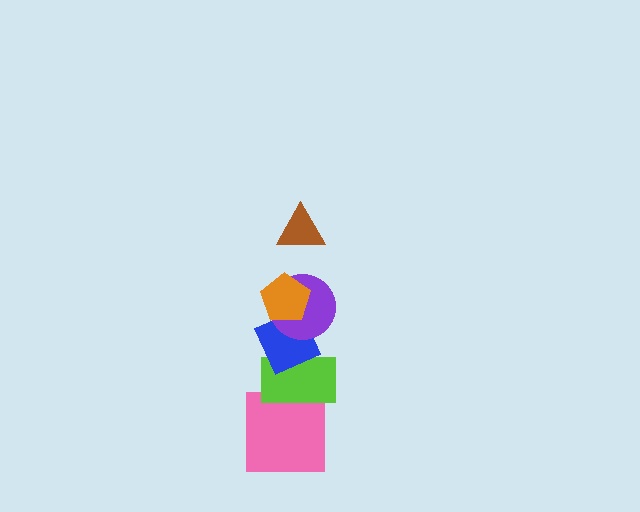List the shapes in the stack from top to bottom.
From top to bottom: the brown triangle, the orange pentagon, the purple circle, the blue diamond, the lime rectangle, the pink square.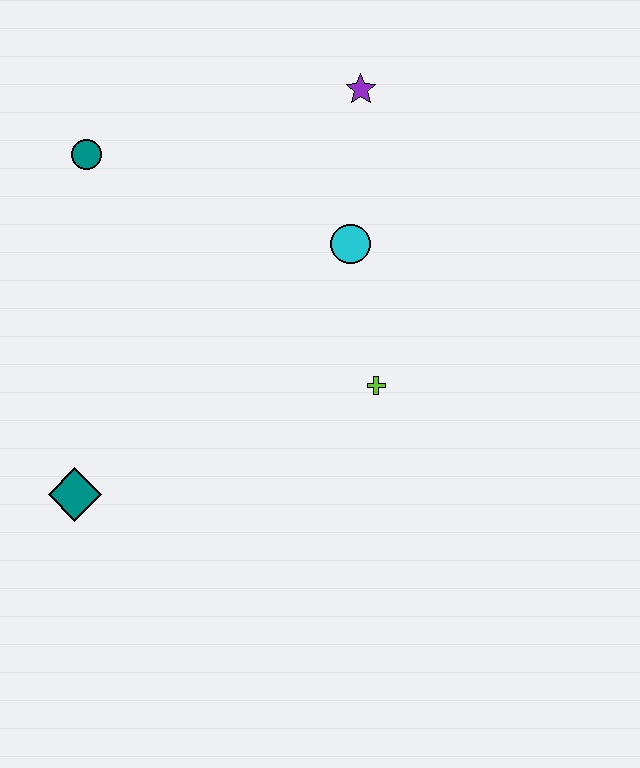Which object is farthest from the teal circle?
The lime cross is farthest from the teal circle.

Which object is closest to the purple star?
The cyan circle is closest to the purple star.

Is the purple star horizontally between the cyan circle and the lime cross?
Yes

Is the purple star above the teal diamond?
Yes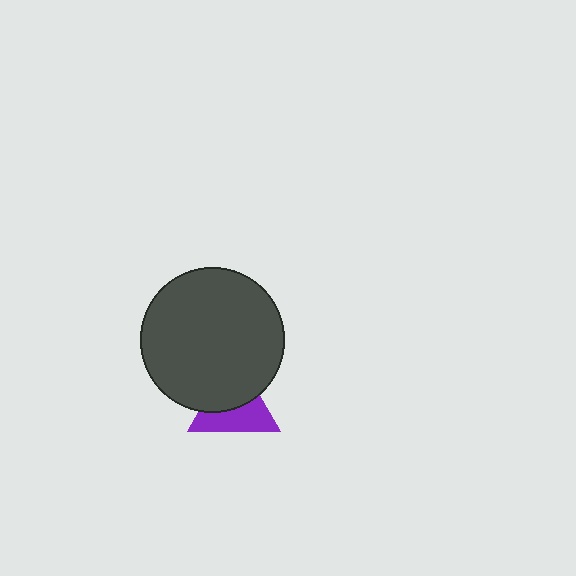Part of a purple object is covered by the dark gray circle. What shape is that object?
It is a triangle.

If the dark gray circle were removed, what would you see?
You would see the complete purple triangle.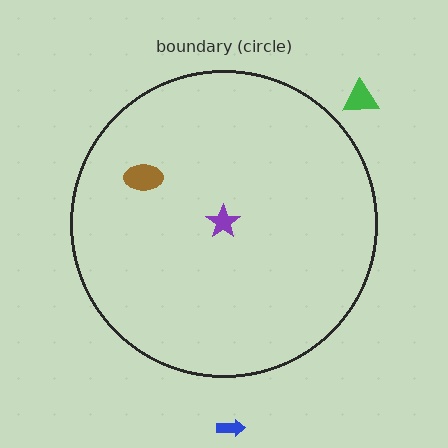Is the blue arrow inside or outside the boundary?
Outside.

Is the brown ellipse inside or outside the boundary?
Inside.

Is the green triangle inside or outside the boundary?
Outside.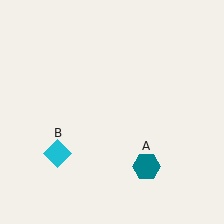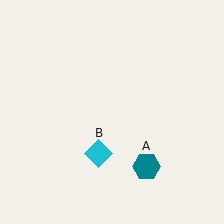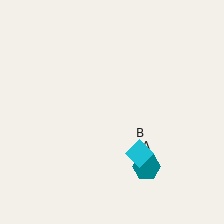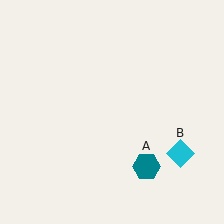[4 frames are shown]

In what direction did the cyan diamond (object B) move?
The cyan diamond (object B) moved right.